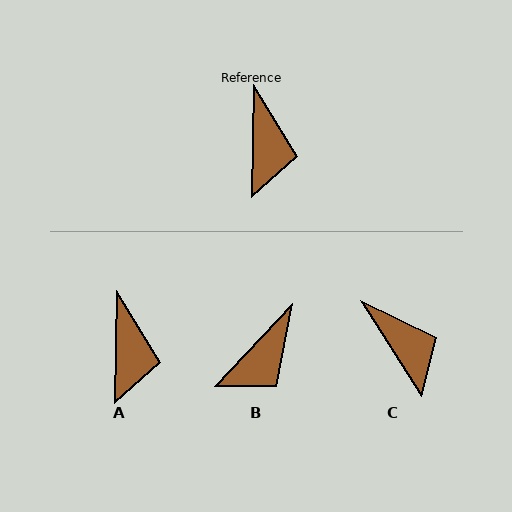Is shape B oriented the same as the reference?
No, it is off by about 42 degrees.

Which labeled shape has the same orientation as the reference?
A.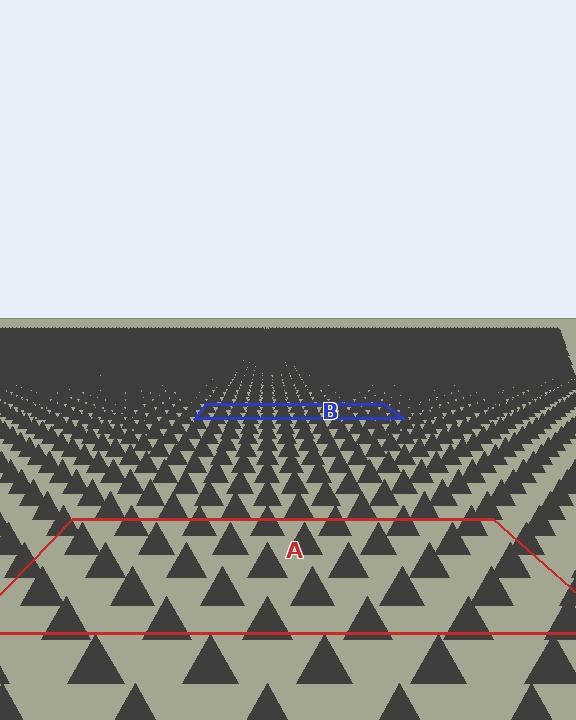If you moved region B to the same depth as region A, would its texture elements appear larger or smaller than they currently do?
They would appear larger. At a closer depth, the same texture elements are projected at a bigger on-screen size.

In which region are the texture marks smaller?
The texture marks are smaller in region B, because it is farther away.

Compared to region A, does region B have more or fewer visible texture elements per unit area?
Region B has more texture elements per unit area — they are packed more densely because it is farther away.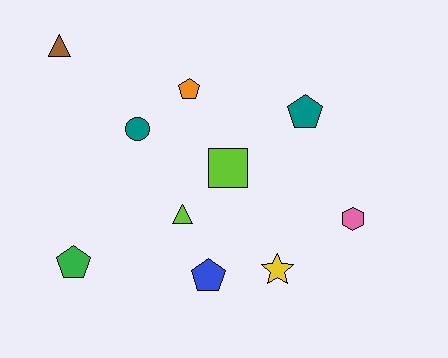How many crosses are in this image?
There are no crosses.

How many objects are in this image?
There are 10 objects.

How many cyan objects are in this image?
There are no cyan objects.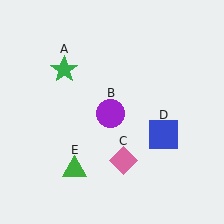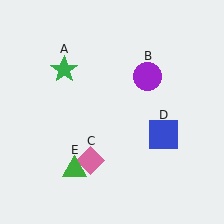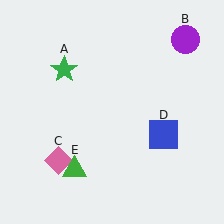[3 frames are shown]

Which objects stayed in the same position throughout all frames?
Green star (object A) and blue square (object D) and green triangle (object E) remained stationary.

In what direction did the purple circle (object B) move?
The purple circle (object B) moved up and to the right.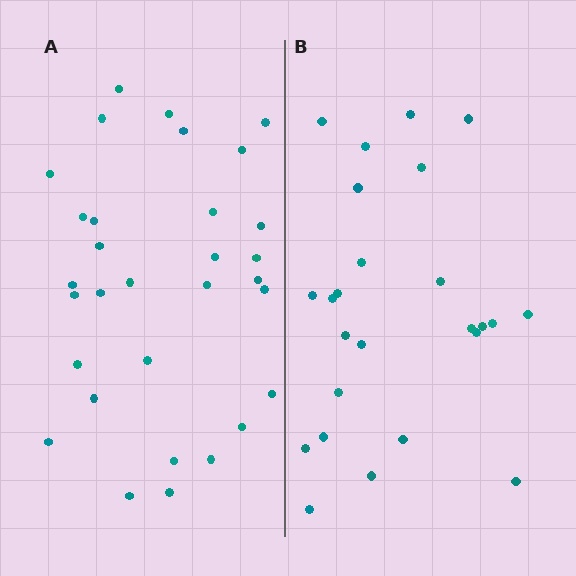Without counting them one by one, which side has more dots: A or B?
Region A (the left region) has more dots.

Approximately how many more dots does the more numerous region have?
Region A has about 6 more dots than region B.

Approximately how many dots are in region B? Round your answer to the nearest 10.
About 20 dots. (The exact count is 25, which rounds to 20.)